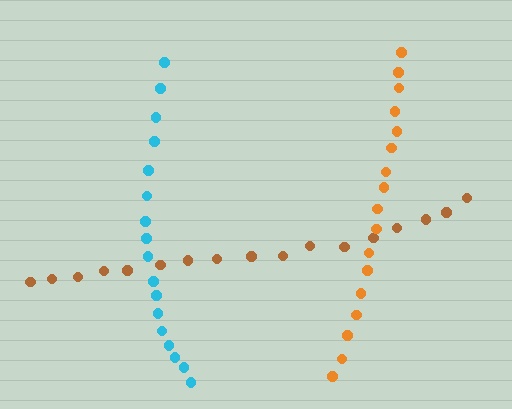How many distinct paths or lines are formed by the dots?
There are 3 distinct paths.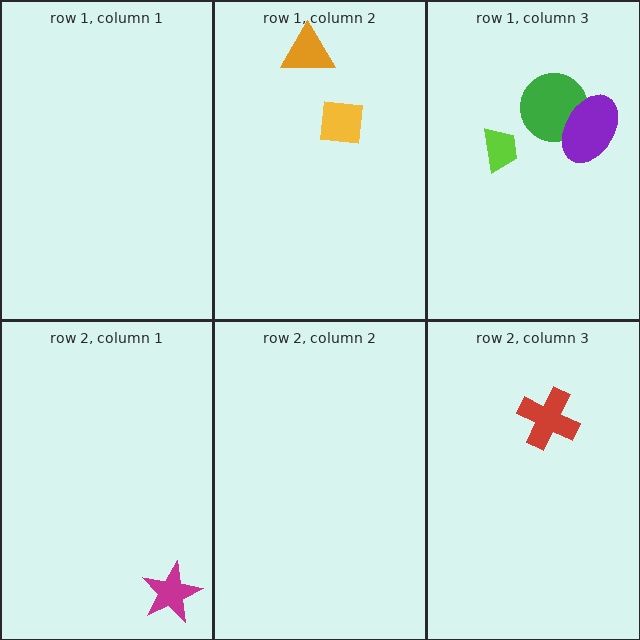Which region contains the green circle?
The row 1, column 3 region.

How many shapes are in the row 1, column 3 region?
3.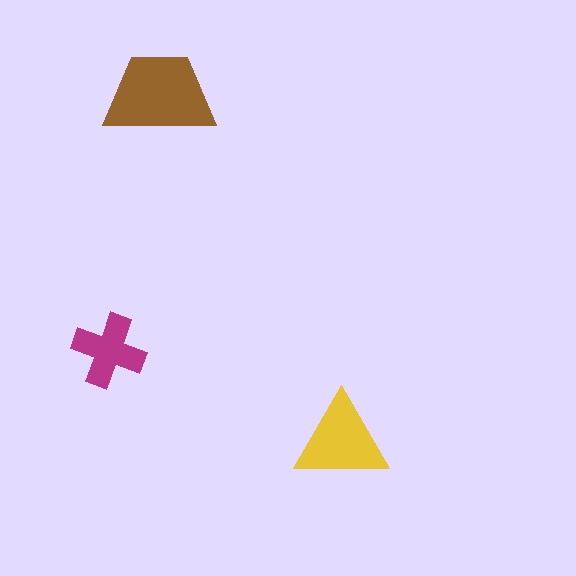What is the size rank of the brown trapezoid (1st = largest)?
1st.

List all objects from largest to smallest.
The brown trapezoid, the yellow triangle, the magenta cross.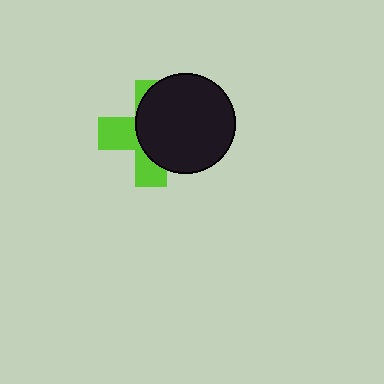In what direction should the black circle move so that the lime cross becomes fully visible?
The black circle should move right. That is the shortest direction to clear the overlap and leave the lime cross fully visible.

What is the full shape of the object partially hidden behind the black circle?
The partially hidden object is a lime cross.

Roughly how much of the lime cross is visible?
A small part of it is visible (roughly 42%).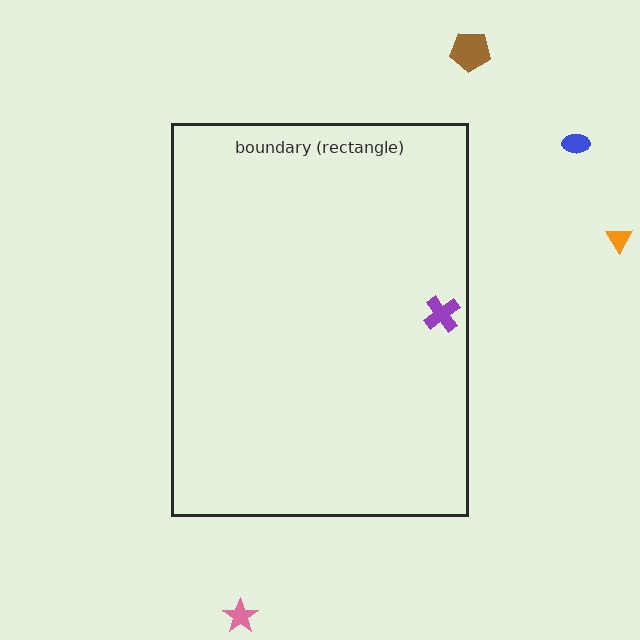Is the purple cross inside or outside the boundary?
Inside.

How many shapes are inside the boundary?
1 inside, 4 outside.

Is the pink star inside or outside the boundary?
Outside.